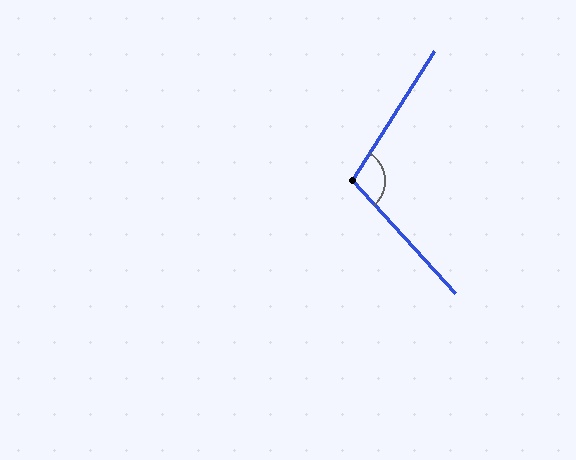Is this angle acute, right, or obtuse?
It is obtuse.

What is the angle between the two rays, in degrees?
Approximately 105 degrees.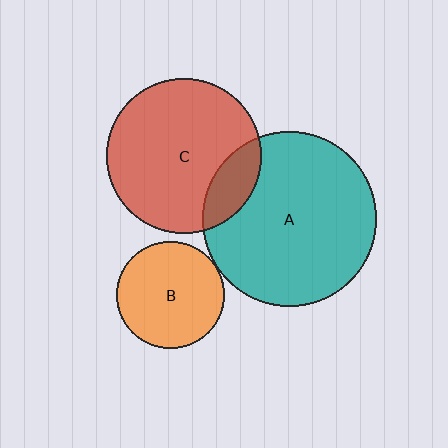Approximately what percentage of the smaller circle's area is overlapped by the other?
Approximately 15%.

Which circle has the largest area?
Circle A (teal).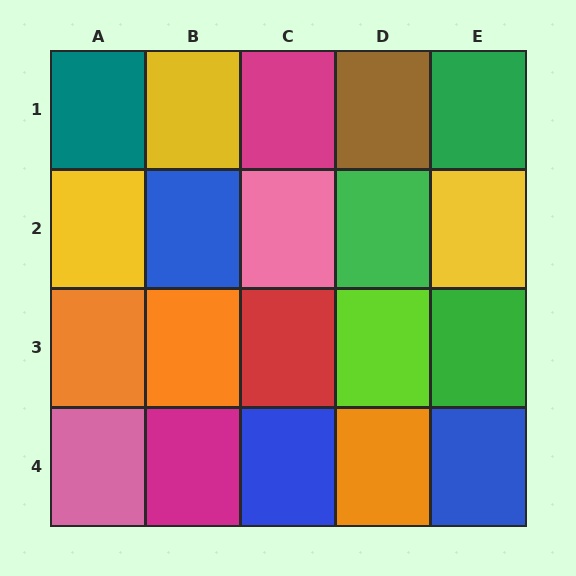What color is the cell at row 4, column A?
Pink.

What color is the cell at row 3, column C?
Red.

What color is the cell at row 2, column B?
Blue.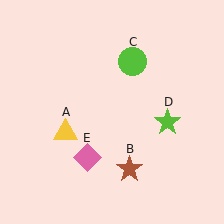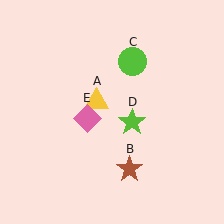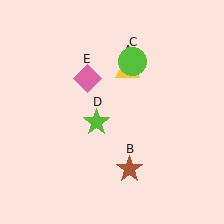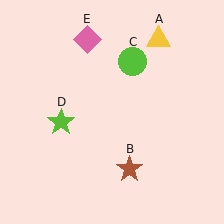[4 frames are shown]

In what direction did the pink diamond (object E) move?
The pink diamond (object E) moved up.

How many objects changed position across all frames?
3 objects changed position: yellow triangle (object A), lime star (object D), pink diamond (object E).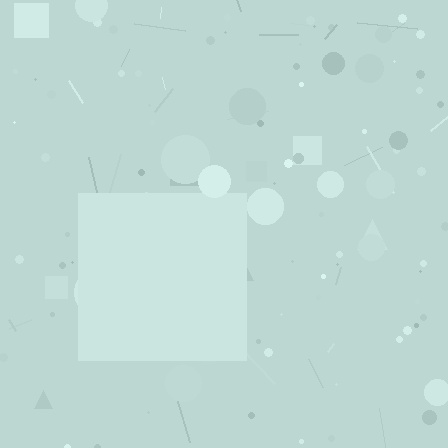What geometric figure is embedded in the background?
A square is embedded in the background.